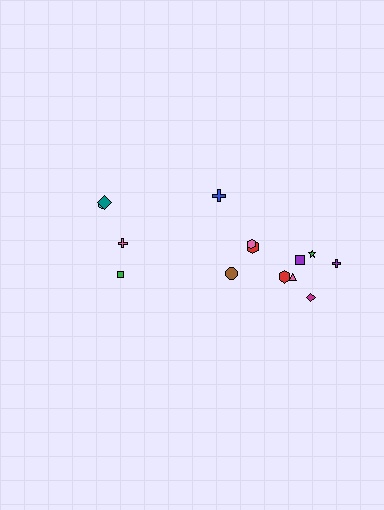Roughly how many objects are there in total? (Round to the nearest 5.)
Roughly 15 objects in total.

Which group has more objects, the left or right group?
The right group.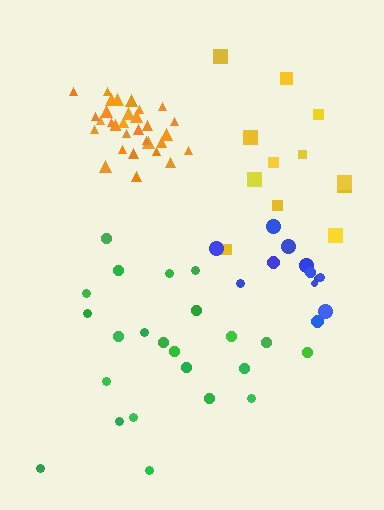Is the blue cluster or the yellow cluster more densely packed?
Blue.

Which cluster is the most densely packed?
Orange.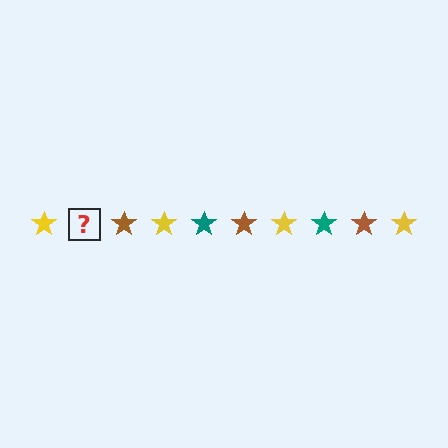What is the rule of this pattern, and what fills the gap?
The rule is that the pattern cycles through yellow, teal, brown stars. The gap should be filled with a teal star.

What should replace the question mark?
The question mark should be replaced with a teal star.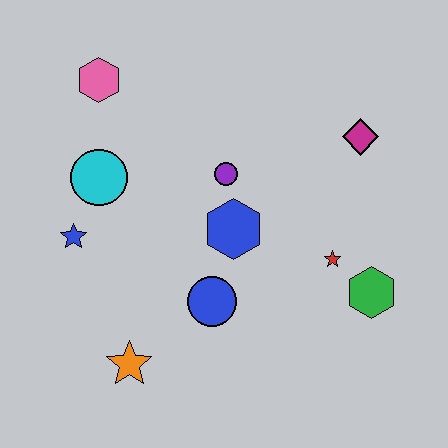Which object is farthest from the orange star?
The magenta diamond is farthest from the orange star.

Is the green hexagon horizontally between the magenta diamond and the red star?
No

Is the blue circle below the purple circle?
Yes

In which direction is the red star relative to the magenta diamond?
The red star is below the magenta diamond.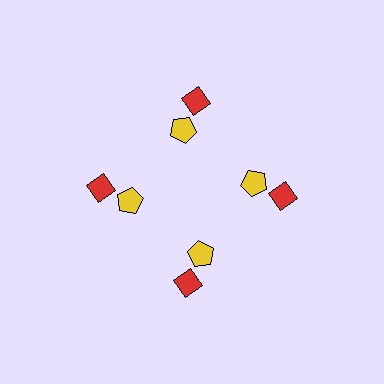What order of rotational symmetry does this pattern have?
This pattern has 4-fold rotational symmetry.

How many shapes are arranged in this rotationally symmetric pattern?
There are 8 shapes, arranged in 4 groups of 2.